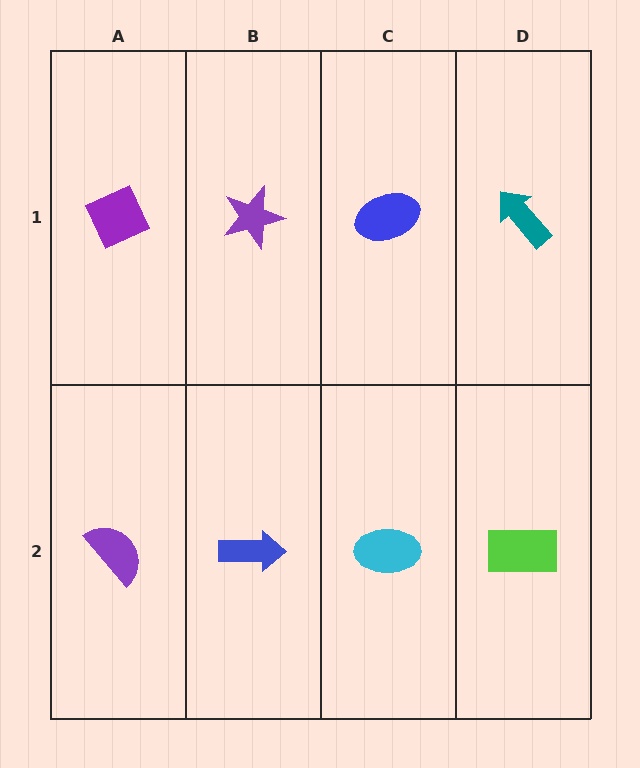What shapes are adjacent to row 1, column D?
A lime rectangle (row 2, column D), a blue ellipse (row 1, column C).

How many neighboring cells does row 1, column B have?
3.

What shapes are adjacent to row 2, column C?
A blue ellipse (row 1, column C), a blue arrow (row 2, column B), a lime rectangle (row 2, column D).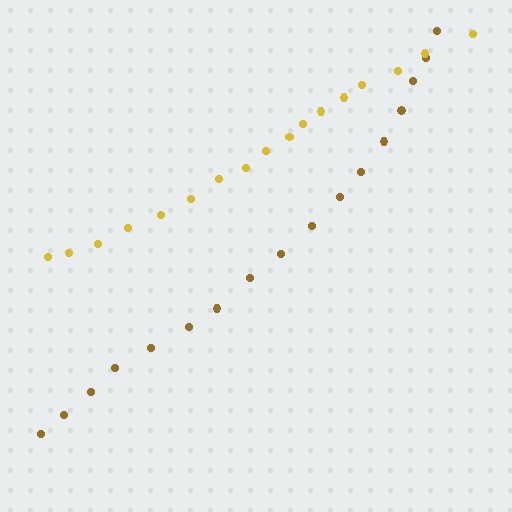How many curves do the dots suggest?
There are 2 distinct paths.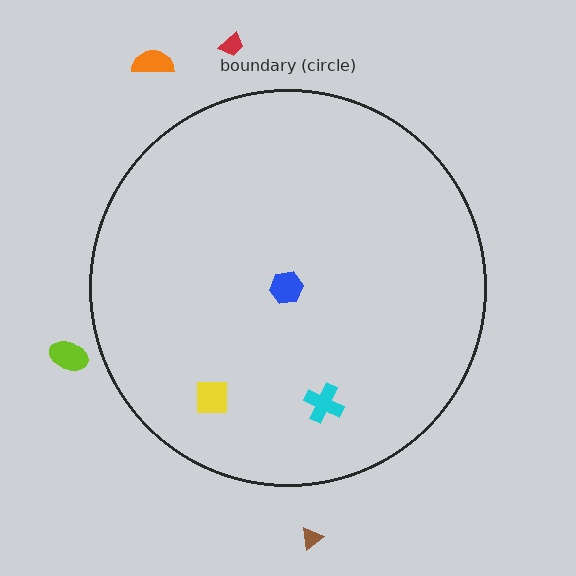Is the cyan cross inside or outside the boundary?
Inside.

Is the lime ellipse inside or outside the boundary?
Outside.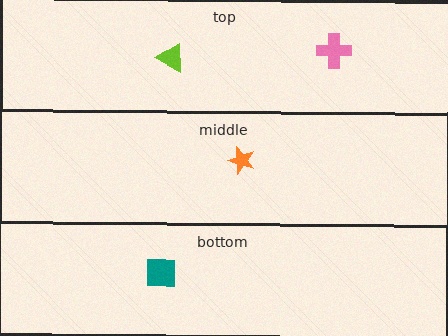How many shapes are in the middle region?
1.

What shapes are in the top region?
The lime triangle, the pink cross.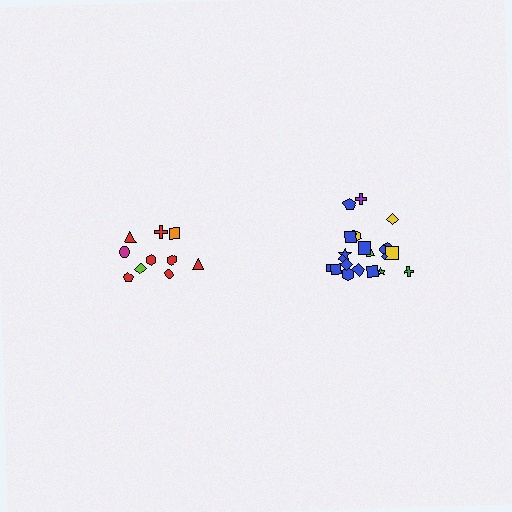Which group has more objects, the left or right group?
The right group.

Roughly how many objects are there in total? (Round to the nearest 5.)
Roughly 30 objects in total.